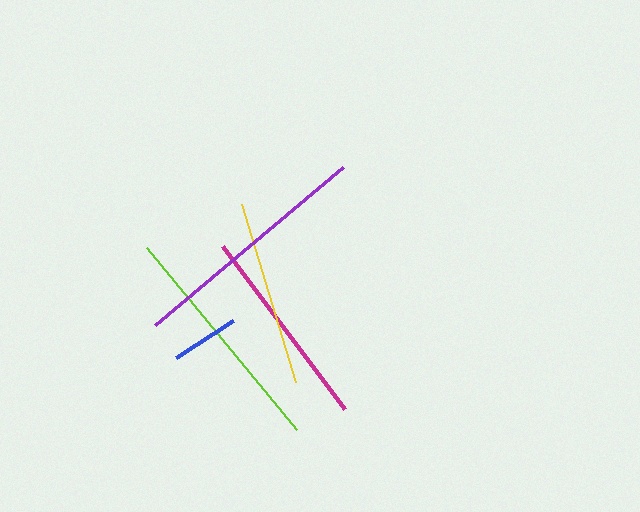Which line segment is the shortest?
The blue line is the shortest at approximately 67 pixels.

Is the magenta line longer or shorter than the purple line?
The purple line is longer than the magenta line.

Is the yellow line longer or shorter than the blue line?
The yellow line is longer than the blue line.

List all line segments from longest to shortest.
From longest to shortest: purple, lime, magenta, yellow, blue.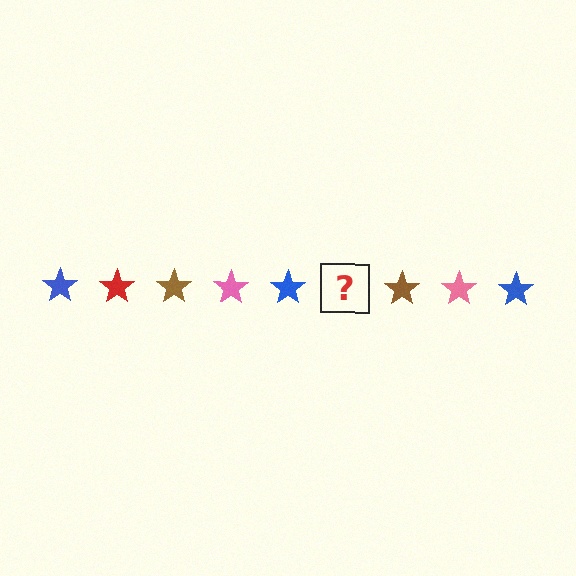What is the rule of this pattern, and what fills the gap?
The rule is that the pattern cycles through blue, red, brown, pink stars. The gap should be filled with a red star.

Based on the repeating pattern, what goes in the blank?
The blank should be a red star.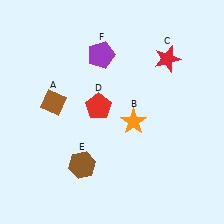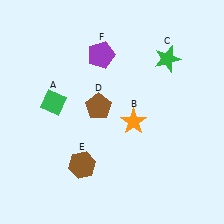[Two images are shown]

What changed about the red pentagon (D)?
In Image 1, D is red. In Image 2, it changed to brown.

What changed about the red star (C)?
In Image 1, C is red. In Image 2, it changed to green.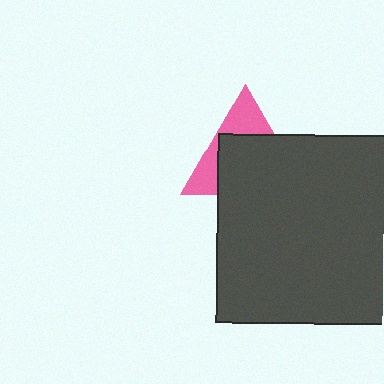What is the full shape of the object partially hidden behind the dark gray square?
The partially hidden object is a pink triangle.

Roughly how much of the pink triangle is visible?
A small part of it is visible (roughly 37%).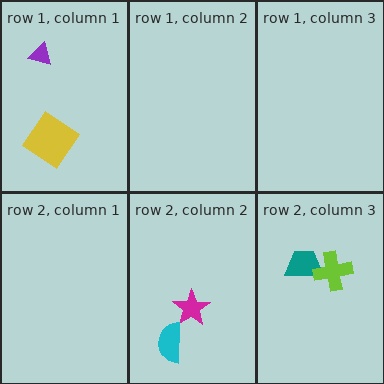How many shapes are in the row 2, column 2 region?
2.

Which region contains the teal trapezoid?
The row 2, column 3 region.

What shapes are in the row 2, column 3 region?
The teal trapezoid, the lime cross.